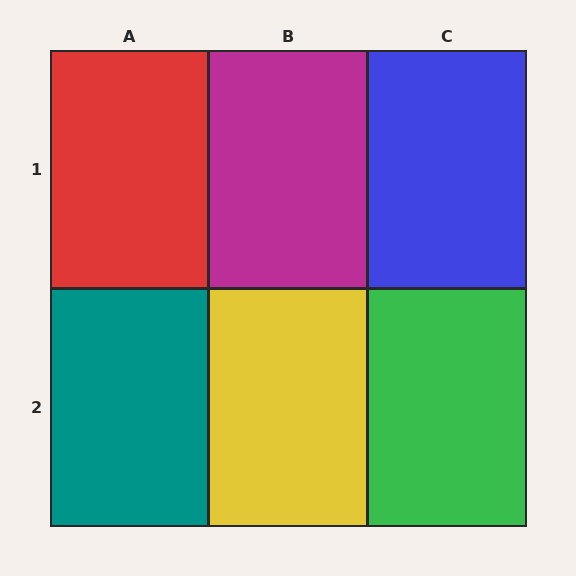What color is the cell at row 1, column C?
Blue.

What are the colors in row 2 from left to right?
Teal, yellow, green.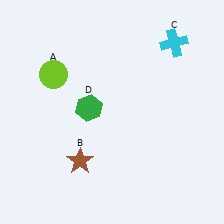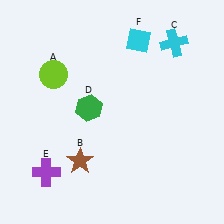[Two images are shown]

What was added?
A purple cross (E), a cyan diamond (F) were added in Image 2.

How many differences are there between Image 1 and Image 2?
There are 2 differences between the two images.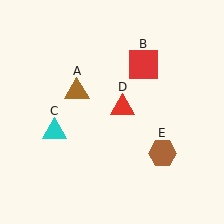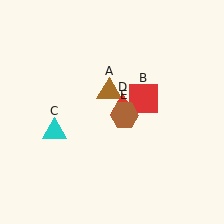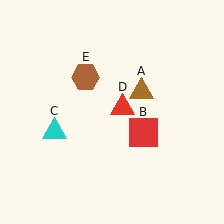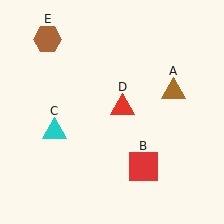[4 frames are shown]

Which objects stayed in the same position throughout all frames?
Cyan triangle (object C) and red triangle (object D) remained stationary.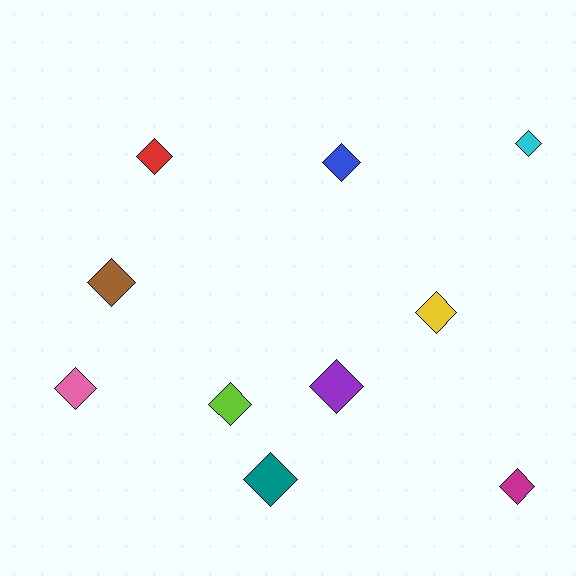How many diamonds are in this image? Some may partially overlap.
There are 10 diamonds.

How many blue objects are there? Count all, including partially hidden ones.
There is 1 blue object.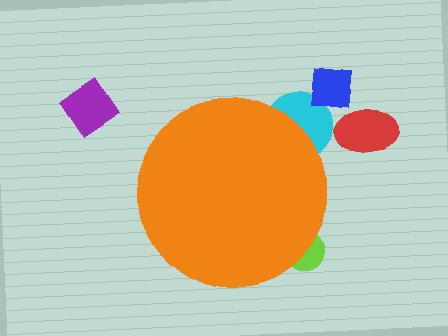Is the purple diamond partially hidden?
No, the purple diamond is fully visible.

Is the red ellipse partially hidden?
No, the red ellipse is fully visible.